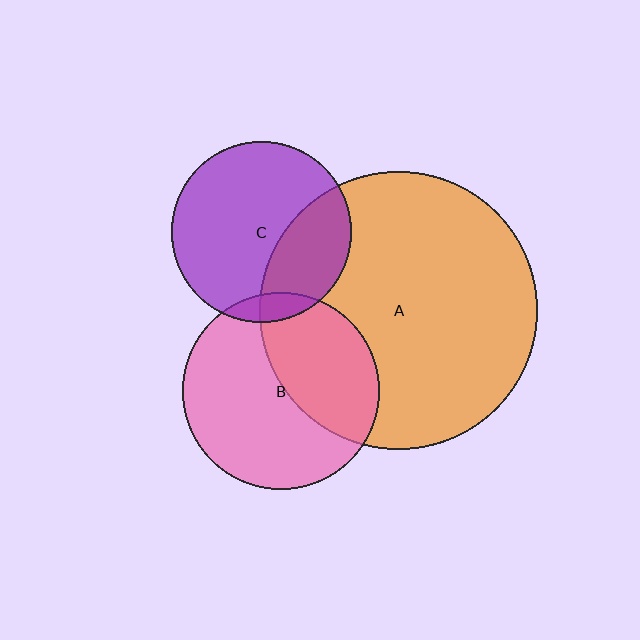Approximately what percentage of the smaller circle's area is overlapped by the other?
Approximately 40%.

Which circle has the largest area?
Circle A (orange).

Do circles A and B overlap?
Yes.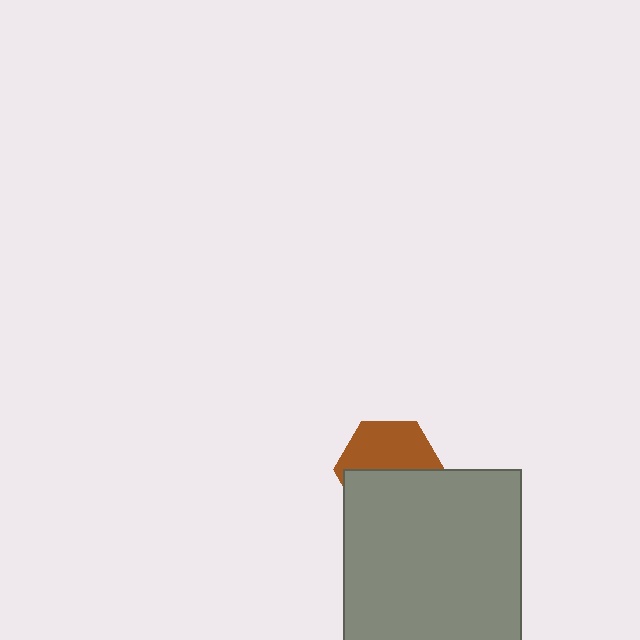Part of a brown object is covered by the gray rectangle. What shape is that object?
It is a hexagon.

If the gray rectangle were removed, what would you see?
You would see the complete brown hexagon.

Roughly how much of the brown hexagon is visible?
About half of it is visible (roughly 50%).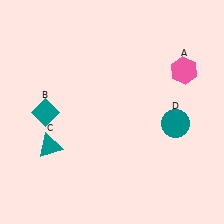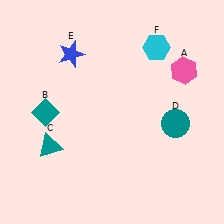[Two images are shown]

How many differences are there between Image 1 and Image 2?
There are 2 differences between the two images.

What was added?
A blue star (E), a cyan hexagon (F) were added in Image 2.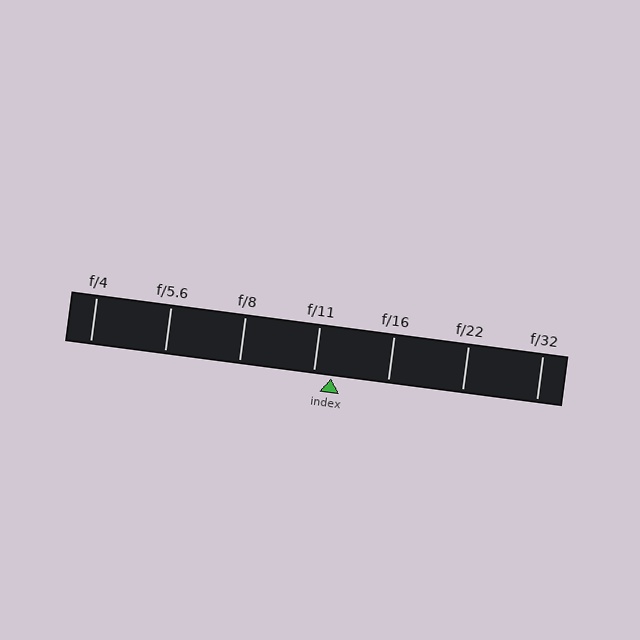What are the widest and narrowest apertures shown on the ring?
The widest aperture shown is f/4 and the narrowest is f/32.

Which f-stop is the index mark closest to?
The index mark is closest to f/11.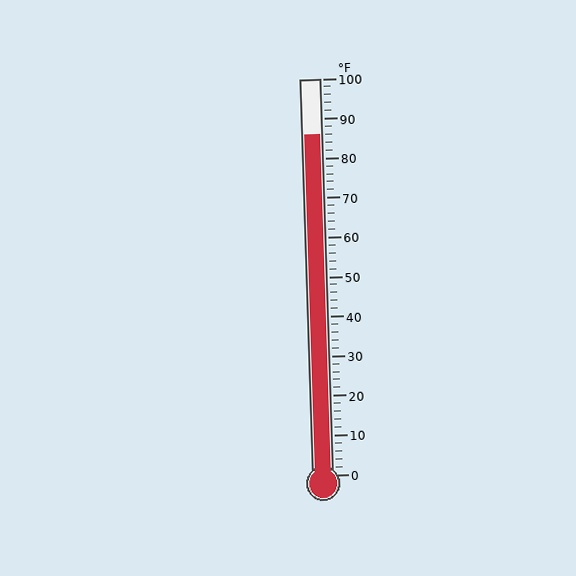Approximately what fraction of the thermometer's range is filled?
The thermometer is filled to approximately 85% of its range.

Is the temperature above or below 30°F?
The temperature is above 30°F.